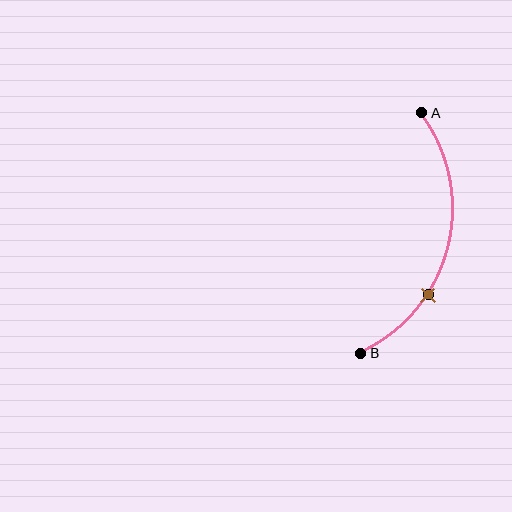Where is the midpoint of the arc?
The arc midpoint is the point on the curve farthest from the straight line joining A and B. It sits to the right of that line.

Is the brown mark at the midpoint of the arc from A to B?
No. The brown mark lies on the arc but is closer to endpoint B. The arc midpoint would be at the point on the curve equidistant along the arc from both A and B.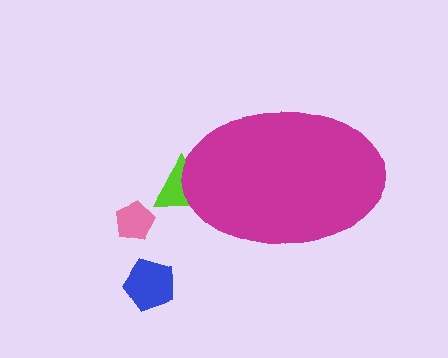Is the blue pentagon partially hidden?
No, the blue pentagon is fully visible.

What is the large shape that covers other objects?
A magenta ellipse.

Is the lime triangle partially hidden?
Yes, the lime triangle is partially hidden behind the magenta ellipse.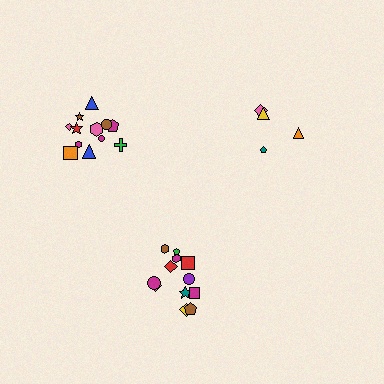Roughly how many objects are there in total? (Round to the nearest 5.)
Roughly 30 objects in total.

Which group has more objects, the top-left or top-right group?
The top-left group.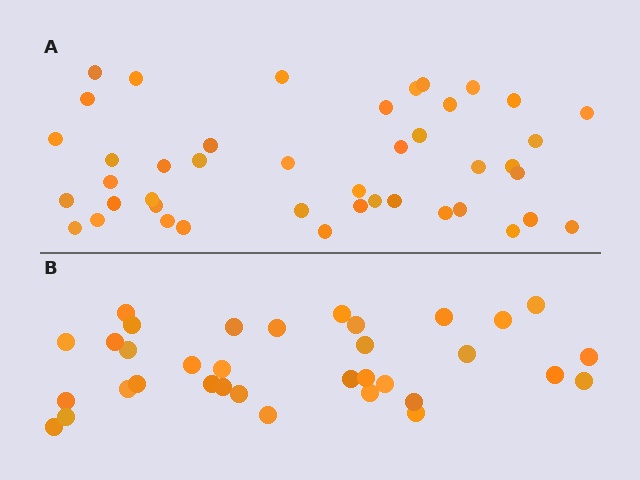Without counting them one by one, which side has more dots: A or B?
Region A (the top region) has more dots.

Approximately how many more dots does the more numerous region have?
Region A has roughly 8 or so more dots than region B.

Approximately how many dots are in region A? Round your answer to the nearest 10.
About 40 dots. (The exact count is 43, which rounds to 40.)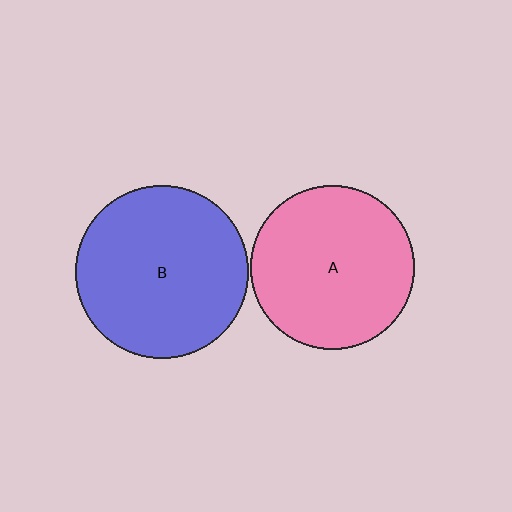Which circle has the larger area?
Circle B (blue).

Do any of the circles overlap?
No, none of the circles overlap.